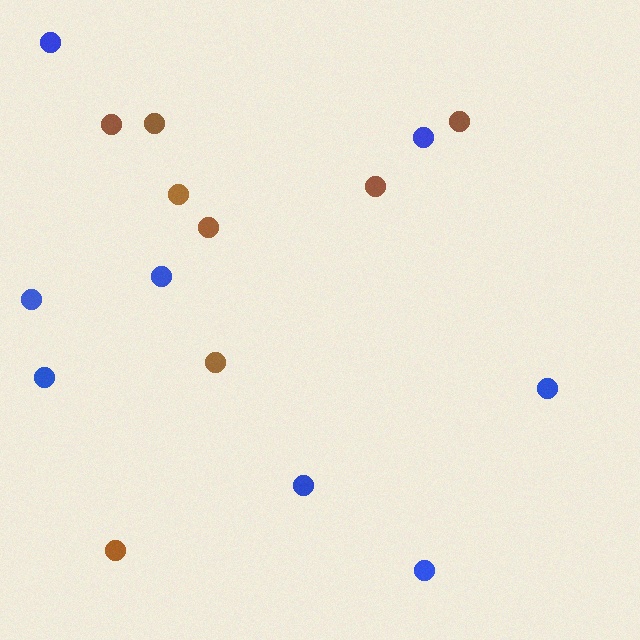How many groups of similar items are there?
There are 2 groups: one group of blue circles (8) and one group of brown circles (8).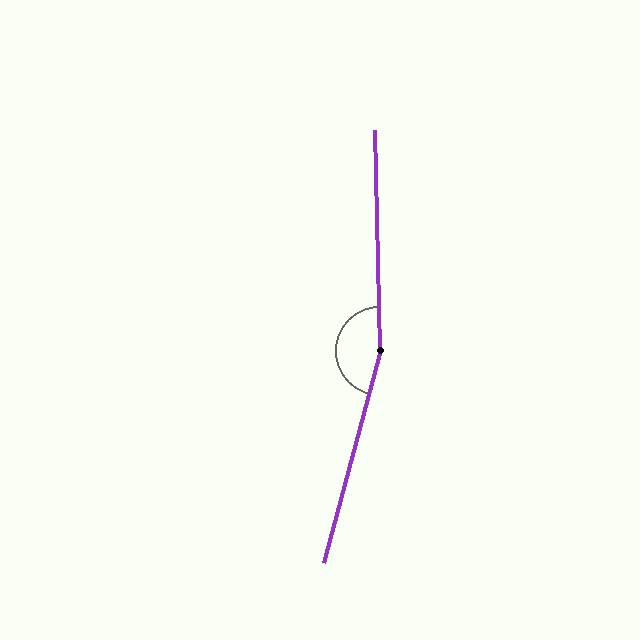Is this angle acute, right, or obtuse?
It is obtuse.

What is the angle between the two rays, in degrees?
Approximately 164 degrees.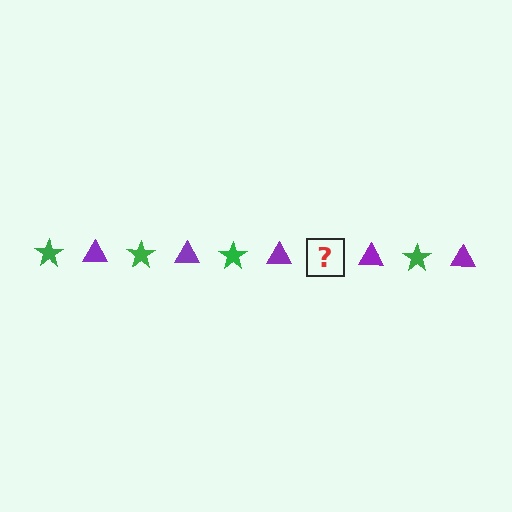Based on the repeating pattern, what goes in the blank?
The blank should be a green star.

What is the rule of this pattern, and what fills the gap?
The rule is that the pattern alternates between green star and purple triangle. The gap should be filled with a green star.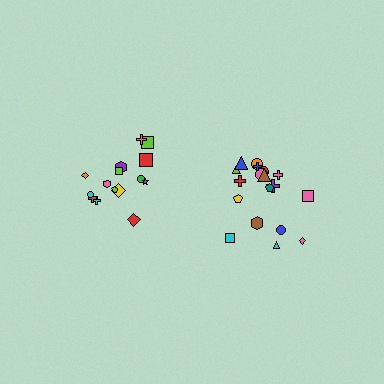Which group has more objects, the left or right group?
The right group.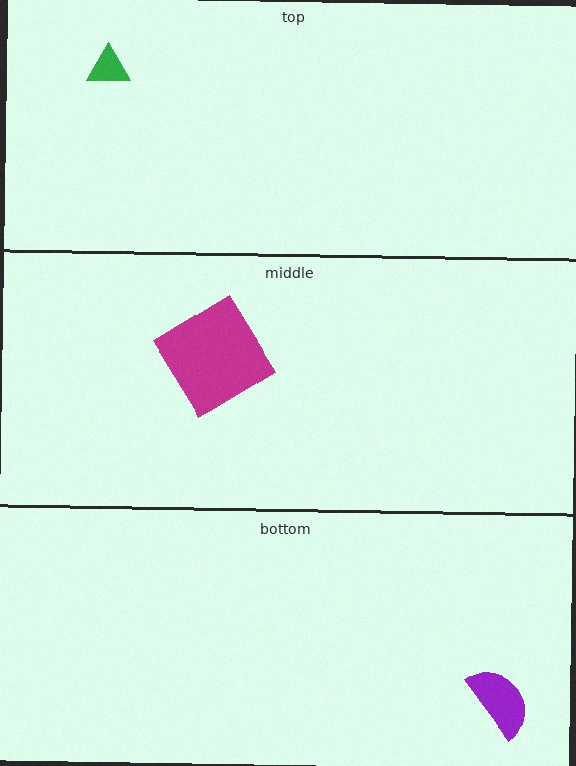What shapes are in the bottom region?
The purple semicircle.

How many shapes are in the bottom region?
1.